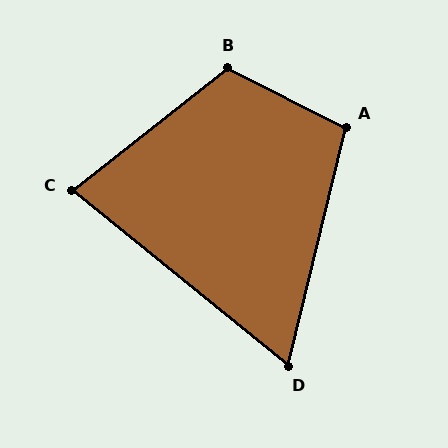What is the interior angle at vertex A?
Approximately 103 degrees (obtuse).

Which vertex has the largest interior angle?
B, at approximately 115 degrees.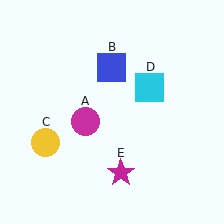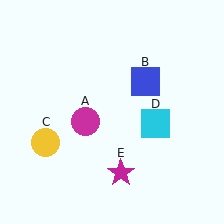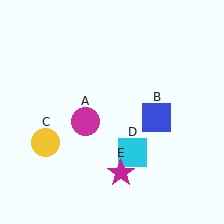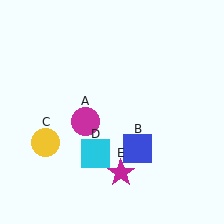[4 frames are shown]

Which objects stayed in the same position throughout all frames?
Magenta circle (object A) and yellow circle (object C) and magenta star (object E) remained stationary.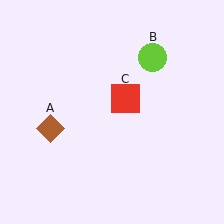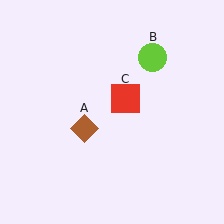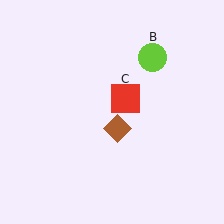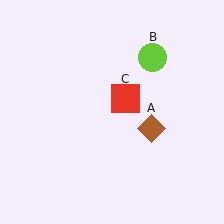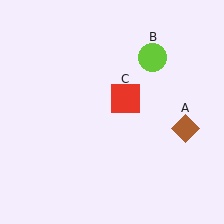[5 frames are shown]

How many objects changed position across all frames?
1 object changed position: brown diamond (object A).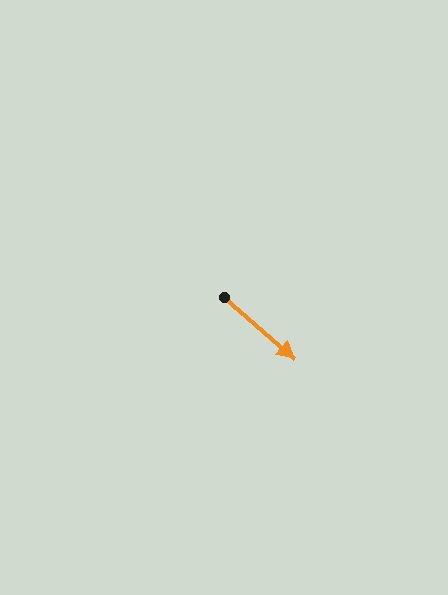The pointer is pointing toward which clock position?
Roughly 4 o'clock.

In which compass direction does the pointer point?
Southeast.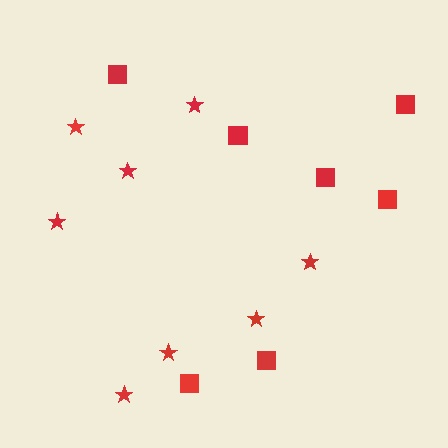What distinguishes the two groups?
There are 2 groups: one group of stars (8) and one group of squares (7).